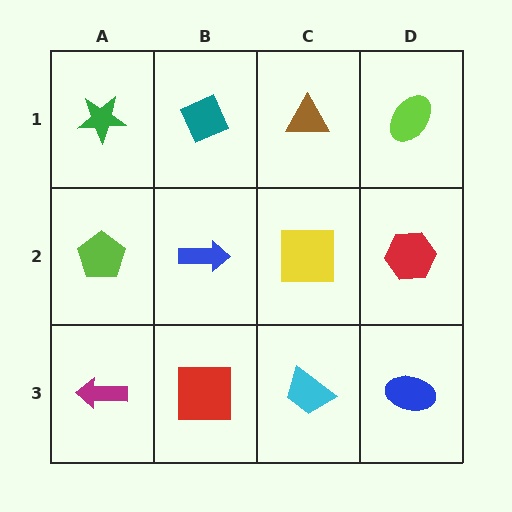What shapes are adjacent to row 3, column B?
A blue arrow (row 2, column B), a magenta arrow (row 3, column A), a cyan trapezoid (row 3, column C).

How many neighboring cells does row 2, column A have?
3.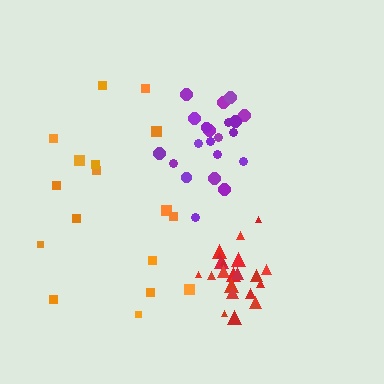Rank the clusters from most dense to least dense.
red, purple, orange.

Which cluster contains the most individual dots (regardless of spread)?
Red (22).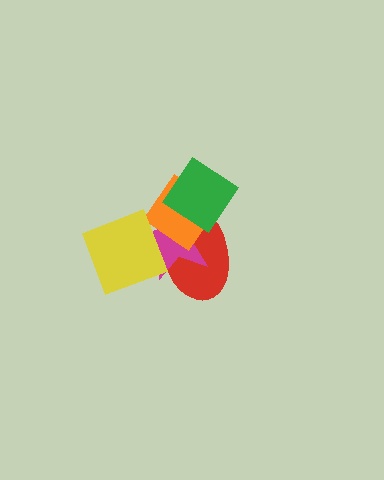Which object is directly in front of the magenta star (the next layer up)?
The orange diamond is directly in front of the magenta star.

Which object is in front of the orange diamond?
The green diamond is in front of the orange diamond.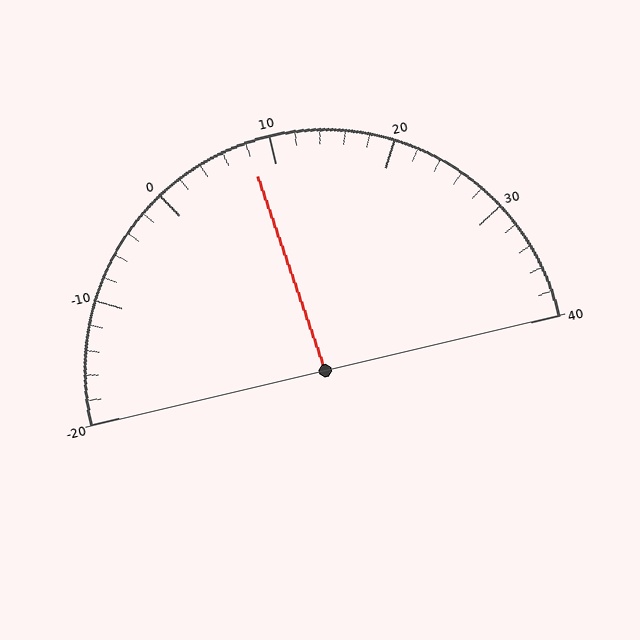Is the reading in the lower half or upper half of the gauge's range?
The reading is in the lower half of the range (-20 to 40).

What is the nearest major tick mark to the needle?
The nearest major tick mark is 10.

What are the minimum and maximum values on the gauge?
The gauge ranges from -20 to 40.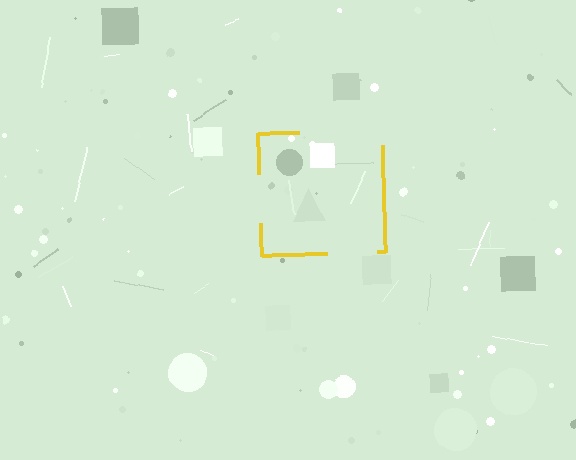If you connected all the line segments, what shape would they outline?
They would outline a square.